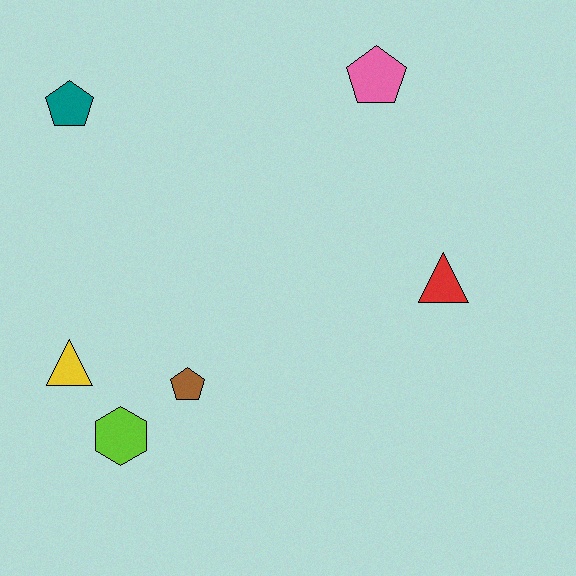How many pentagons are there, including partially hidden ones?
There are 3 pentagons.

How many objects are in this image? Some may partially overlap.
There are 6 objects.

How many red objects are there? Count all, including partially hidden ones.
There is 1 red object.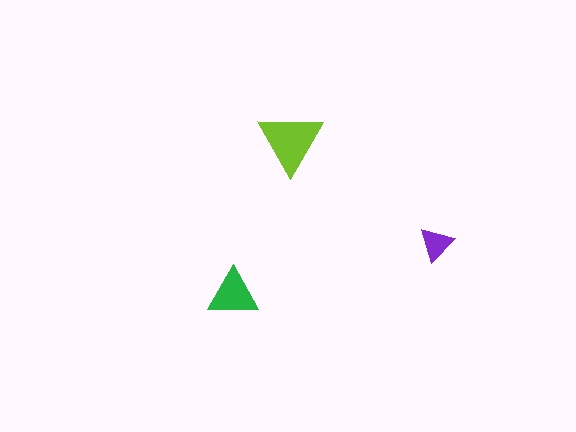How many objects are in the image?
There are 3 objects in the image.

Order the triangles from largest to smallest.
the lime one, the green one, the purple one.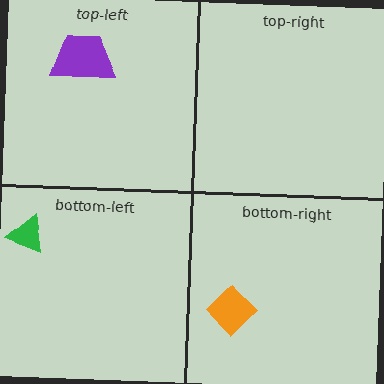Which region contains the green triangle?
The bottom-left region.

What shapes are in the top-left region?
The purple trapezoid.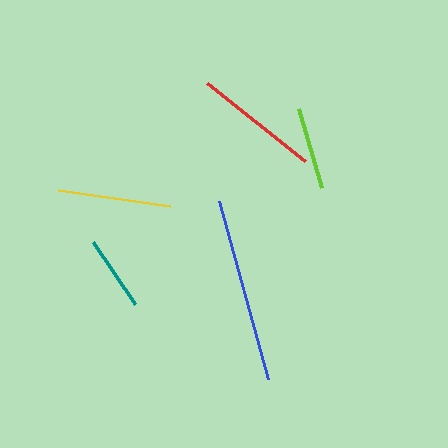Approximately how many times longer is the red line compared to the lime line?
The red line is approximately 1.5 times the length of the lime line.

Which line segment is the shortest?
The teal line is the shortest at approximately 75 pixels.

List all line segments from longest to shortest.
From longest to shortest: blue, red, yellow, lime, teal.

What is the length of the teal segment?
The teal segment is approximately 75 pixels long.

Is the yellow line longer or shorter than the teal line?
The yellow line is longer than the teal line.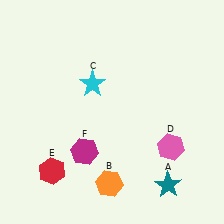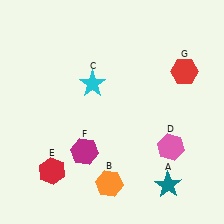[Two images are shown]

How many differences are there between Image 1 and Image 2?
There is 1 difference between the two images.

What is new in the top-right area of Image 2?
A red hexagon (G) was added in the top-right area of Image 2.